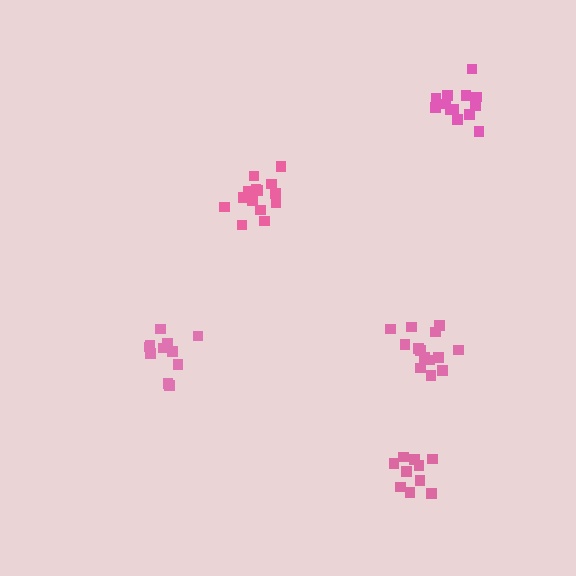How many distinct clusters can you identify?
There are 5 distinct clusters.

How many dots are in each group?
Group 1: 13 dots, Group 2: 11 dots, Group 3: 14 dots, Group 4: 14 dots, Group 5: 10 dots (62 total).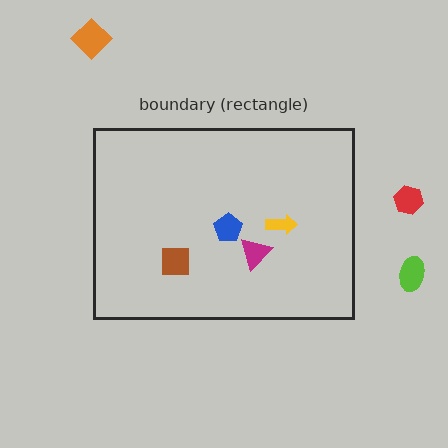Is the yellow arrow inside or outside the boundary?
Inside.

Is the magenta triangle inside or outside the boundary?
Inside.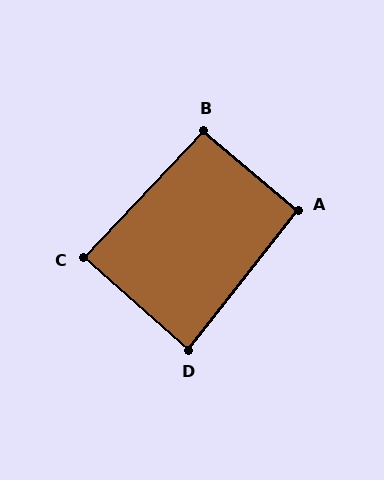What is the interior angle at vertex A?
Approximately 92 degrees (approximately right).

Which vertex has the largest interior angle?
B, at approximately 93 degrees.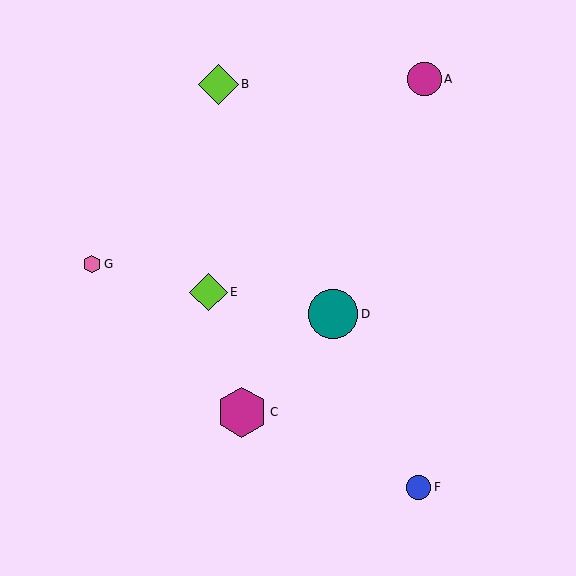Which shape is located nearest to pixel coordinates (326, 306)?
The teal circle (labeled D) at (333, 314) is nearest to that location.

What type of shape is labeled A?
Shape A is a magenta circle.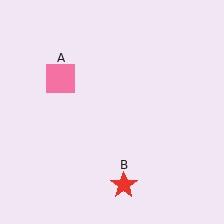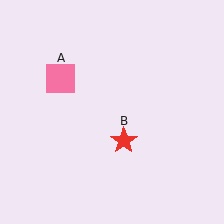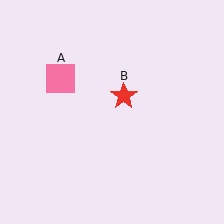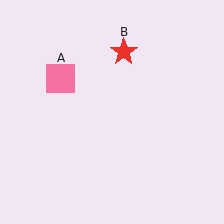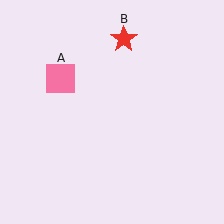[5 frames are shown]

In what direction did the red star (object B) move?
The red star (object B) moved up.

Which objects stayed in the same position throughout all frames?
Pink square (object A) remained stationary.